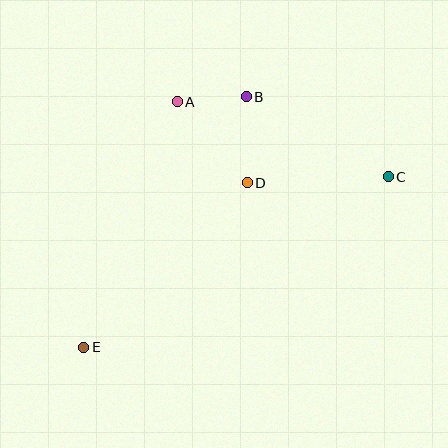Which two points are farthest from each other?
Points C and E are farthest from each other.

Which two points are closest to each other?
Points A and B are closest to each other.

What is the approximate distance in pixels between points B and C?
The distance between B and C is approximately 163 pixels.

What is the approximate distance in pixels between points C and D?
The distance between C and D is approximately 141 pixels.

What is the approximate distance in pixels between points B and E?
The distance between B and E is approximately 298 pixels.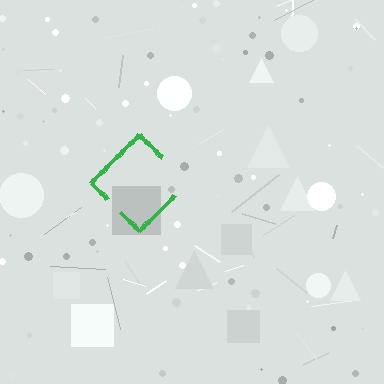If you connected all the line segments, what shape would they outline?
They would outline a diamond.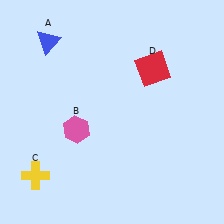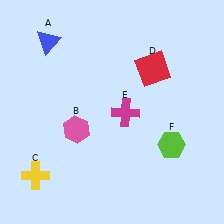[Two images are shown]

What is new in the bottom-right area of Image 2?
A lime hexagon (F) was added in the bottom-right area of Image 2.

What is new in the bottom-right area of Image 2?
A magenta cross (E) was added in the bottom-right area of Image 2.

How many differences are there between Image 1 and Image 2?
There are 2 differences between the two images.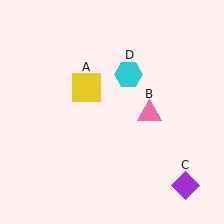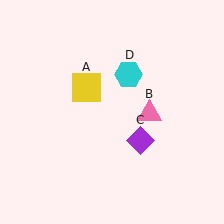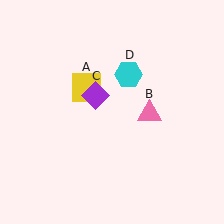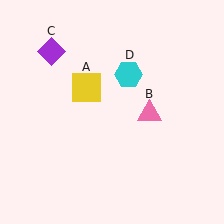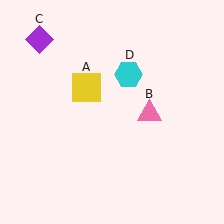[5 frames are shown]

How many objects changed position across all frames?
1 object changed position: purple diamond (object C).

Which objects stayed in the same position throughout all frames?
Yellow square (object A) and pink triangle (object B) and cyan hexagon (object D) remained stationary.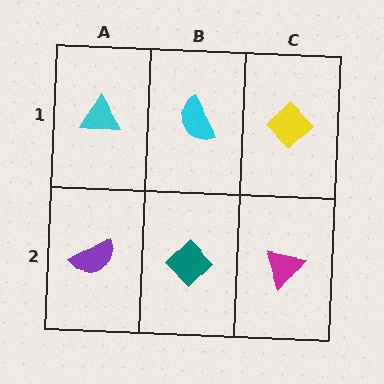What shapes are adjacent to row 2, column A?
A cyan triangle (row 1, column A), a teal diamond (row 2, column B).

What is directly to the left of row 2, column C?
A teal diamond.